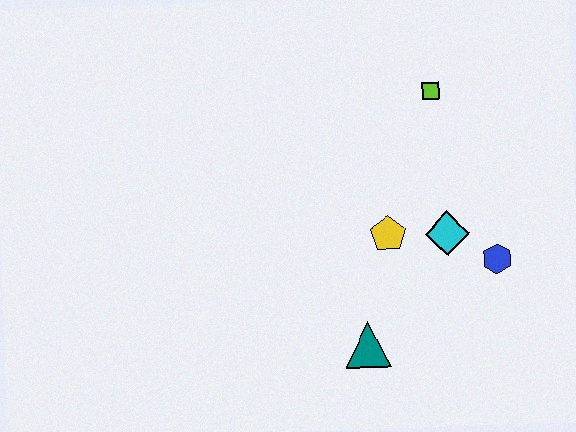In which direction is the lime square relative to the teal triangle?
The lime square is above the teal triangle.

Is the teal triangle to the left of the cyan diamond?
Yes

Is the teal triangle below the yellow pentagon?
Yes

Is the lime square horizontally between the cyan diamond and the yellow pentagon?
Yes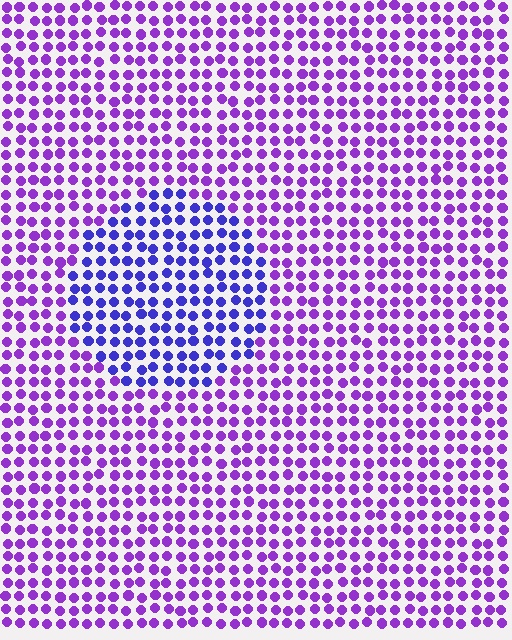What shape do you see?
I see a circle.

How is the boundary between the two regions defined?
The boundary is defined purely by a slight shift in hue (about 34 degrees). Spacing, size, and orientation are identical on both sides.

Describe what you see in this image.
The image is filled with small purple elements in a uniform arrangement. A circle-shaped region is visible where the elements are tinted to a slightly different hue, forming a subtle color boundary.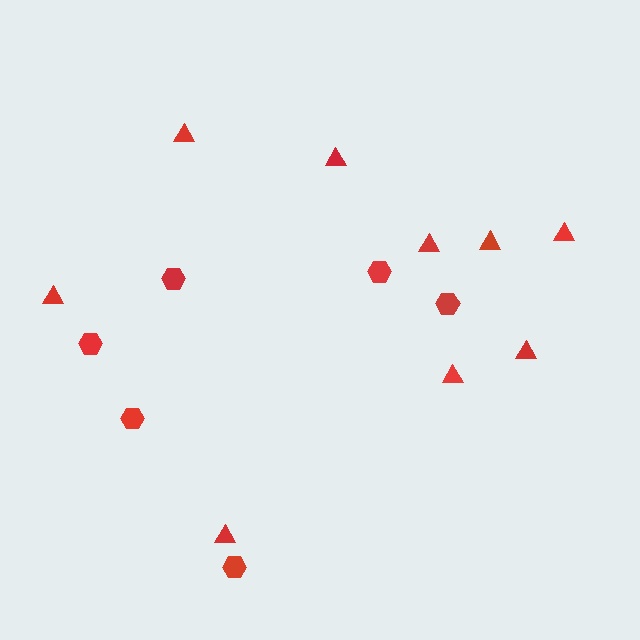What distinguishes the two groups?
There are 2 groups: one group of hexagons (6) and one group of triangles (9).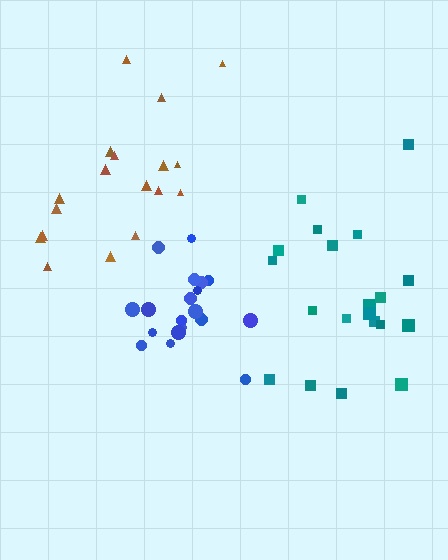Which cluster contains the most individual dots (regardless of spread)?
Blue (20).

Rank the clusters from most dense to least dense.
blue, teal, brown.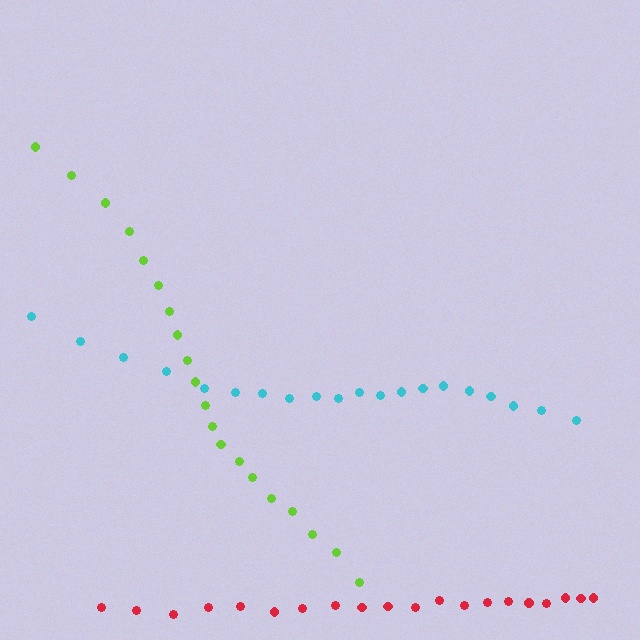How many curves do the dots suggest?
There are 3 distinct paths.